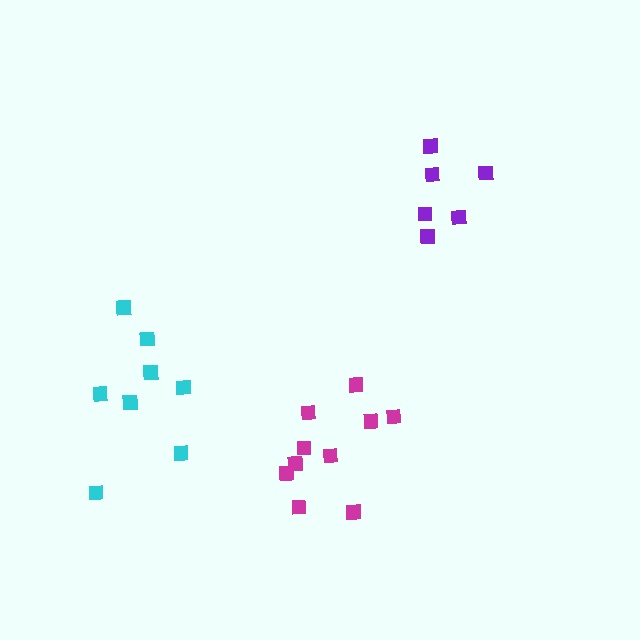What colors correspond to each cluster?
The clusters are colored: cyan, magenta, purple.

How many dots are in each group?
Group 1: 8 dots, Group 2: 10 dots, Group 3: 6 dots (24 total).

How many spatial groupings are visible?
There are 3 spatial groupings.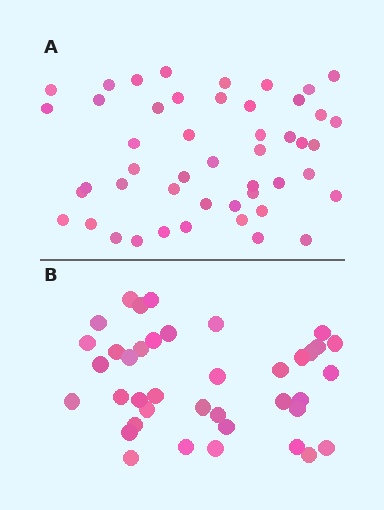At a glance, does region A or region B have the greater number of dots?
Region A (the top region) has more dots.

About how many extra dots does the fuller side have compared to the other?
Region A has roughly 8 or so more dots than region B.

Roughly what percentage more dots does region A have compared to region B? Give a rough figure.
About 25% more.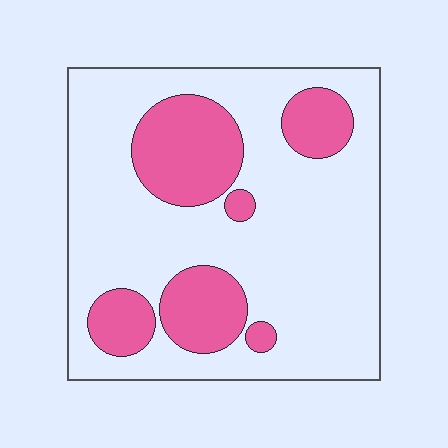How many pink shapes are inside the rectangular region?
6.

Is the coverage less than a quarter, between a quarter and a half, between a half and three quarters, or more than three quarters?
Between a quarter and a half.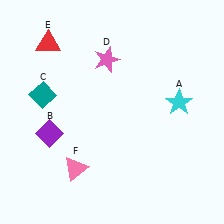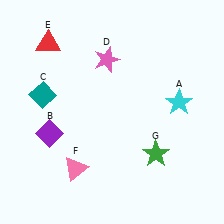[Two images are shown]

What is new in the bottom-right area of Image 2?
A green star (G) was added in the bottom-right area of Image 2.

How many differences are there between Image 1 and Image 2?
There is 1 difference between the two images.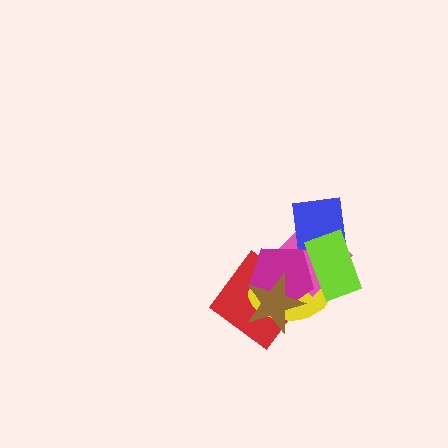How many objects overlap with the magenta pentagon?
5 objects overlap with the magenta pentagon.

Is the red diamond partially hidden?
Yes, it is partially covered by another shape.